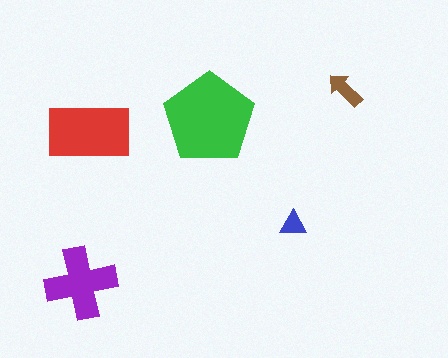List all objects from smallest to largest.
The blue triangle, the brown arrow, the purple cross, the red rectangle, the green pentagon.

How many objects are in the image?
There are 5 objects in the image.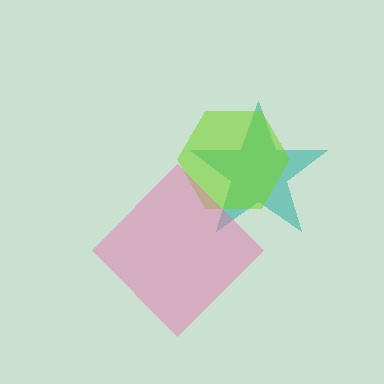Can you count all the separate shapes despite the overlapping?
Yes, there are 3 separate shapes.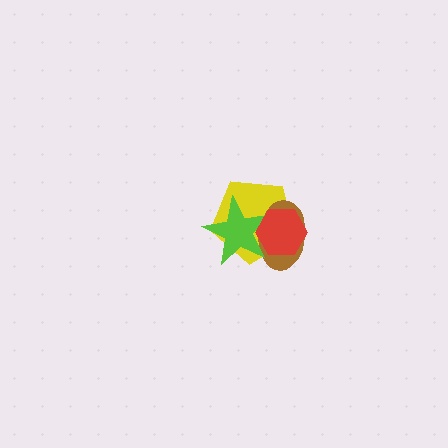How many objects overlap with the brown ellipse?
3 objects overlap with the brown ellipse.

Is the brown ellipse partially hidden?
Yes, it is partially covered by another shape.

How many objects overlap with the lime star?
3 objects overlap with the lime star.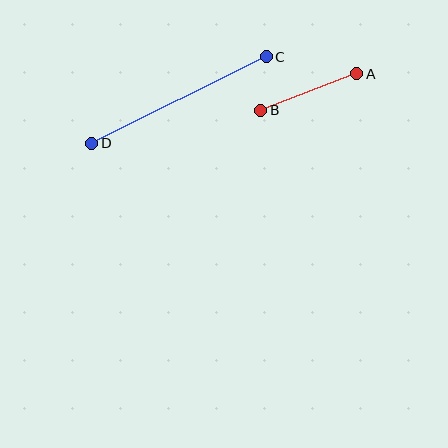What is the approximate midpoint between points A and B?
The midpoint is at approximately (309, 92) pixels.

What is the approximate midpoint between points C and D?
The midpoint is at approximately (179, 100) pixels.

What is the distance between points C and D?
The distance is approximately 195 pixels.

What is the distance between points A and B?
The distance is approximately 103 pixels.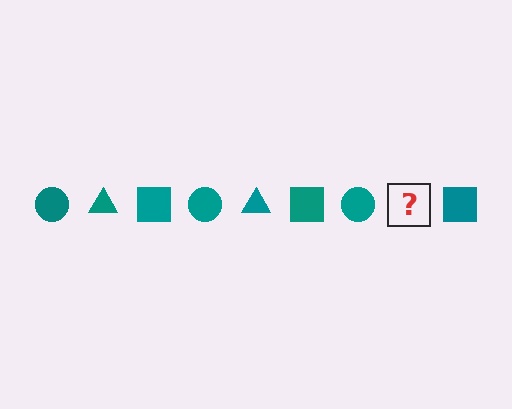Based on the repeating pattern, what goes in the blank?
The blank should be a teal triangle.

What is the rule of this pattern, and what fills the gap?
The rule is that the pattern cycles through circle, triangle, square shapes in teal. The gap should be filled with a teal triangle.